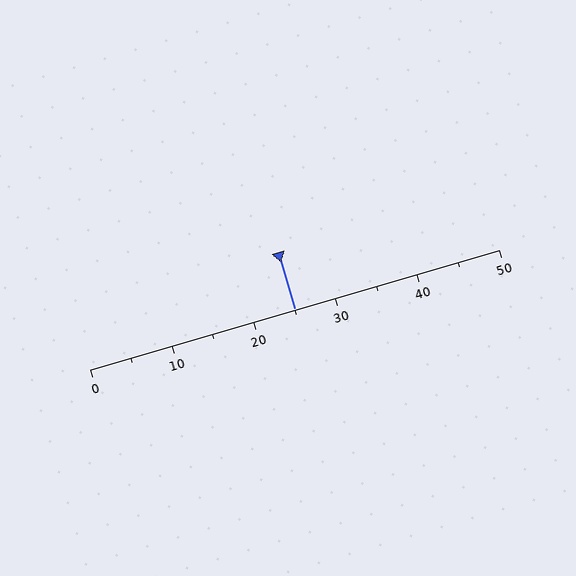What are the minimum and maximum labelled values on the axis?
The axis runs from 0 to 50.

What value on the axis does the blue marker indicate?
The marker indicates approximately 25.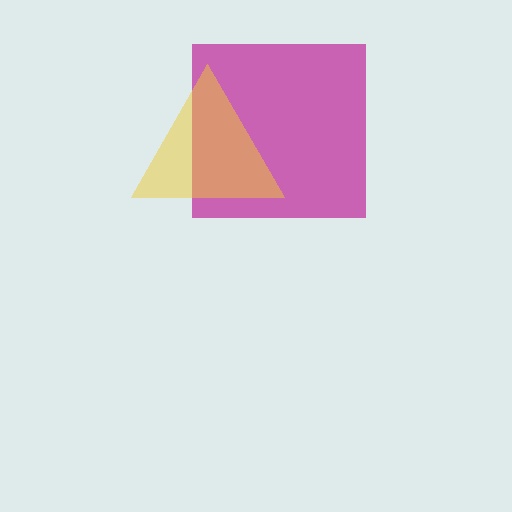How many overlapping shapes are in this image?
There are 2 overlapping shapes in the image.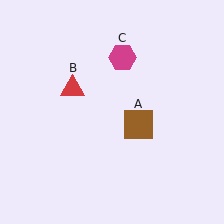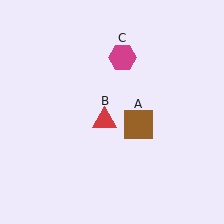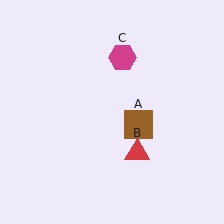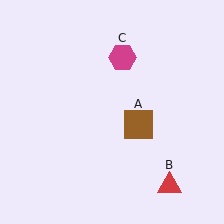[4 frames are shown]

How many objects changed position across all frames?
1 object changed position: red triangle (object B).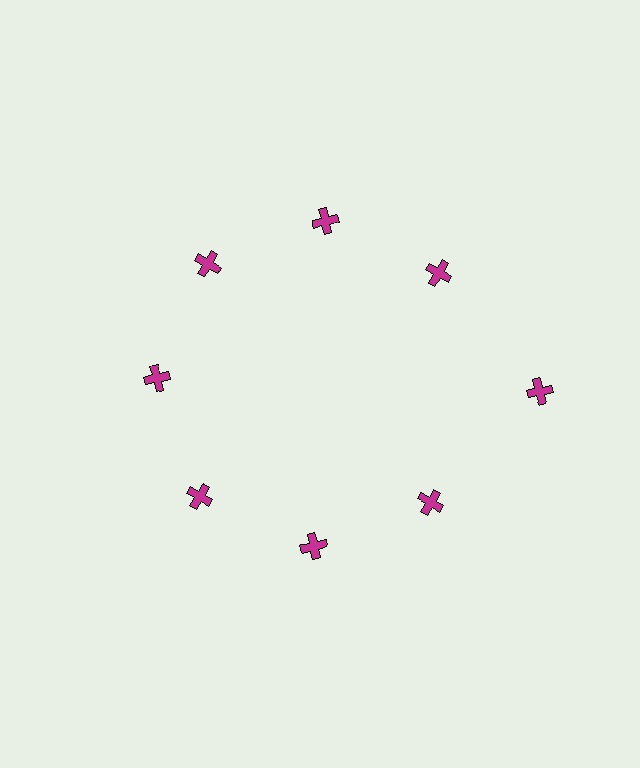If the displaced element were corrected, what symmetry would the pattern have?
It would have 8-fold rotational symmetry — the pattern would map onto itself every 45 degrees.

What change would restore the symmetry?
The symmetry would be restored by moving it inward, back onto the ring so that all 8 crosses sit at equal angles and equal distance from the center.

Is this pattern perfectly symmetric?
No. The 8 magenta crosses are arranged in a ring, but one element near the 3 o'clock position is pushed outward from the center, breaking the 8-fold rotational symmetry.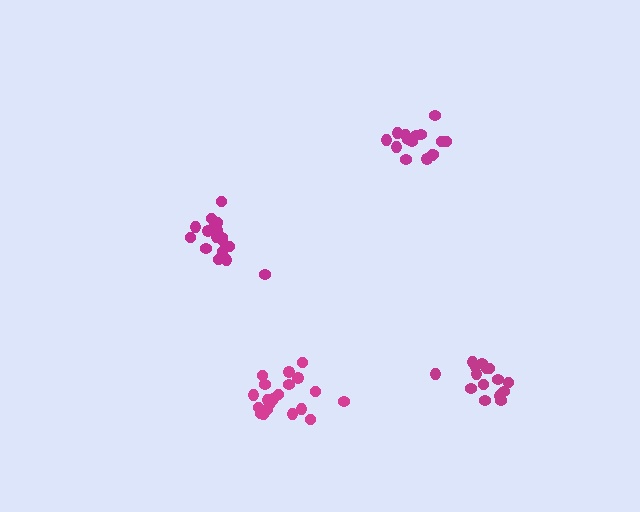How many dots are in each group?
Group 1: 15 dots, Group 2: 21 dots, Group 3: 15 dots, Group 4: 18 dots (69 total).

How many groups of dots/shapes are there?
There are 4 groups.